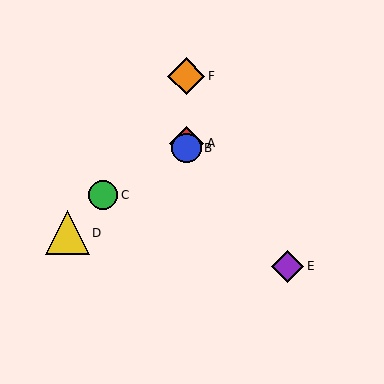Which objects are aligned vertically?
Objects A, B, F are aligned vertically.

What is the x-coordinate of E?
Object E is at x≈288.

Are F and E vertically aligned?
No, F is at x≈186 and E is at x≈288.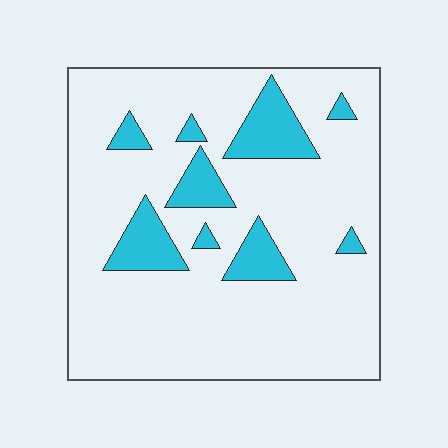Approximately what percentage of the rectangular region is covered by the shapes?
Approximately 15%.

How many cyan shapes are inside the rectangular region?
9.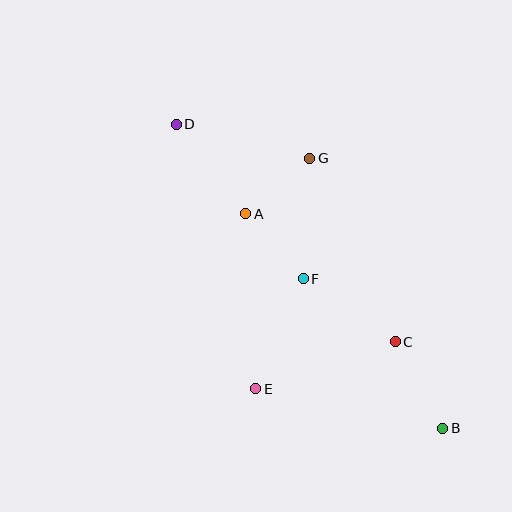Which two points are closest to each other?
Points A and G are closest to each other.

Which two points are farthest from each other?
Points B and D are farthest from each other.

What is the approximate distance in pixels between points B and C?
The distance between B and C is approximately 99 pixels.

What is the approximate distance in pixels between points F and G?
The distance between F and G is approximately 121 pixels.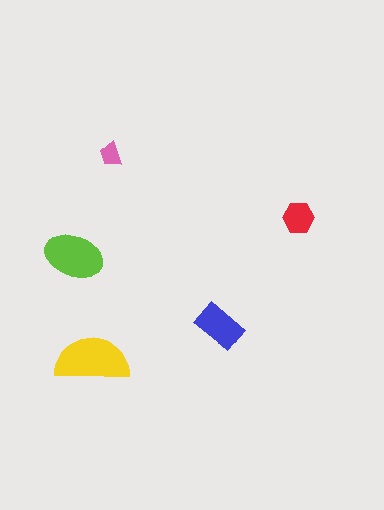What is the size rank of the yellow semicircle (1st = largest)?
1st.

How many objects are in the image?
There are 5 objects in the image.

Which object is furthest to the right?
The red hexagon is rightmost.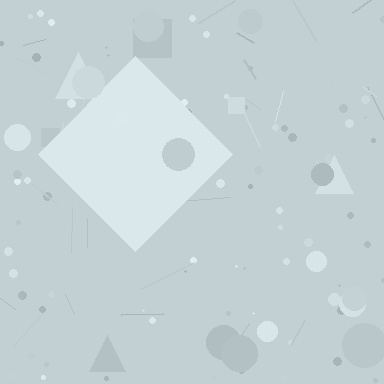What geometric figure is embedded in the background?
A diamond is embedded in the background.